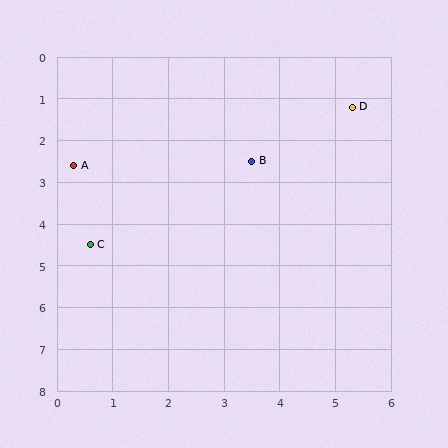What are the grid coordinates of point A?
Point A is at approximately (0.3, 2.6).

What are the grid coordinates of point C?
Point C is at approximately (0.6, 4.5).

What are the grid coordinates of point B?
Point B is at approximately (3.5, 2.5).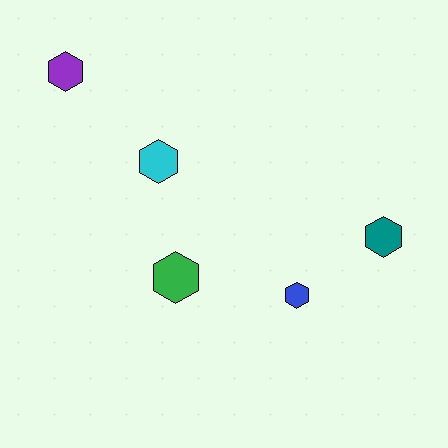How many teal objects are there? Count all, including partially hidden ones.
There is 1 teal object.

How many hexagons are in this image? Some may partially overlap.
There are 5 hexagons.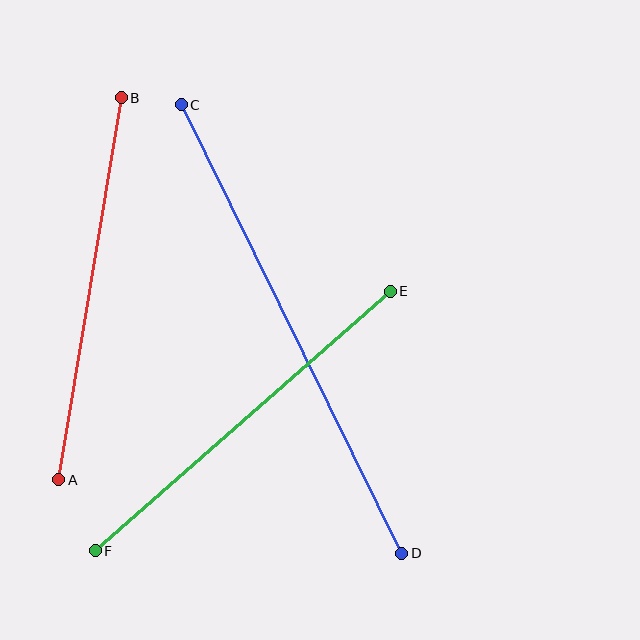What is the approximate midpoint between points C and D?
The midpoint is at approximately (291, 329) pixels.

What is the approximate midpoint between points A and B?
The midpoint is at approximately (90, 289) pixels.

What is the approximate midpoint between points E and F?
The midpoint is at approximately (243, 421) pixels.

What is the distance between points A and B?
The distance is approximately 387 pixels.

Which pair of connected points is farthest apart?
Points C and D are farthest apart.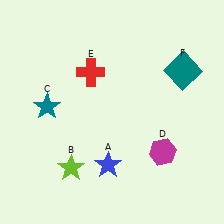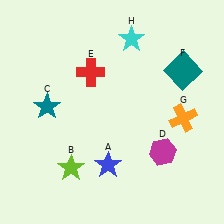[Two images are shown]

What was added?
An orange cross (G), a cyan star (H) were added in Image 2.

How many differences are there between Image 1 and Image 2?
There are 2 differences between the two images.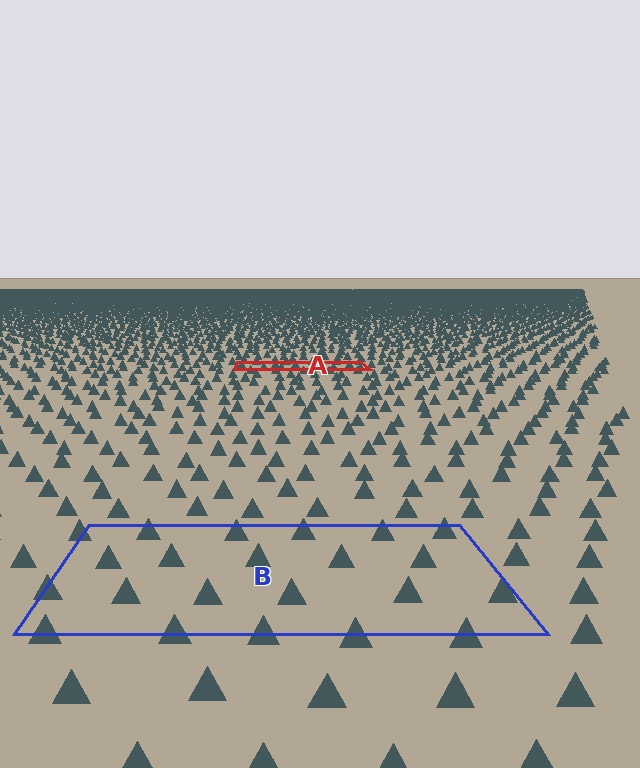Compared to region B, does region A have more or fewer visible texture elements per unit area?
Region A has more texture elements per unit area — they are packed more densely because it is farther away.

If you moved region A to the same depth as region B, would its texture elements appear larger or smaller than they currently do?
They would appear larger. At a closer depth, the same texture elements are projected at a bigger on-screen size.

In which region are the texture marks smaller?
The texture marks are smaller in region A, because it is farther away.